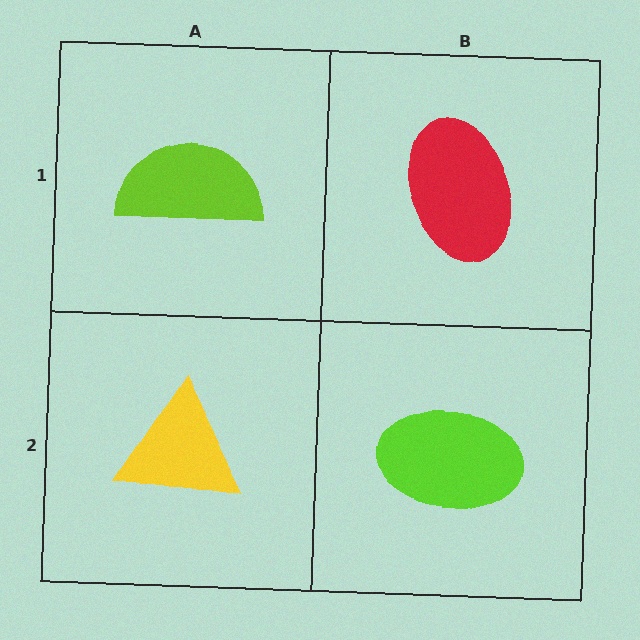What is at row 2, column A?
A yellow triangle.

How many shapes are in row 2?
2 shapes.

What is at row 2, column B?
A lime ellipse.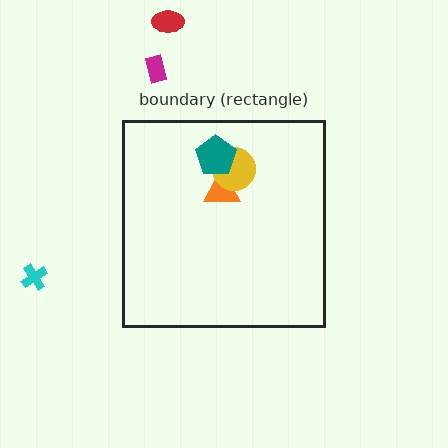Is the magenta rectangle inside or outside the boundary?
Outside.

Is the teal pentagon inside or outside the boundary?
Inside.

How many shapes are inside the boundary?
3 inside, 3 outside.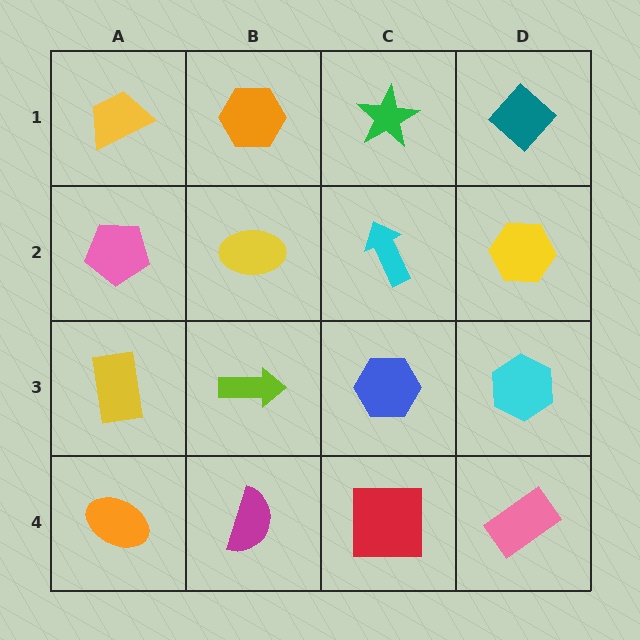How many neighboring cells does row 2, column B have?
4.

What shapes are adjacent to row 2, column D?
A teal diamond (row 1, column D), a cyan hexagon (row 3, column D), a cyan arrow (row 2, column C).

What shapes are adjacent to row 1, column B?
A yellow ellipse (row 2, column B), a yellow trapezoid (row 1, column A), a green star (row 1, column C).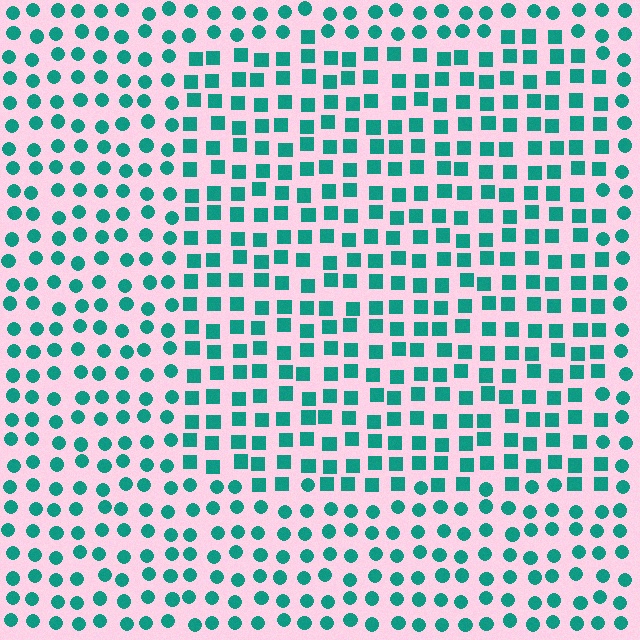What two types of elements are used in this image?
The image uses squares inside the rectangle region and circles outside it.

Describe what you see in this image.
The image is filled with small teal elements arranged in a uniform grid. A rectangle-shaped region contains squares, while the surrounding area contains circles. The boundary is defined purely by the change in element shape.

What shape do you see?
I see a rectangle.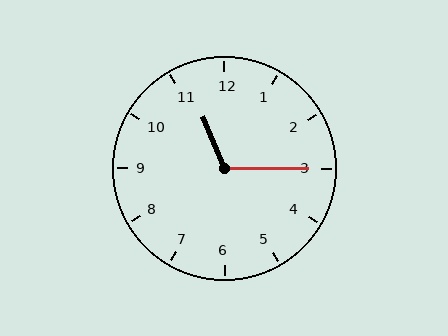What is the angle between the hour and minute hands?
Approximately 112 degrees.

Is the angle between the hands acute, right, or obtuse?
It is obtuse.